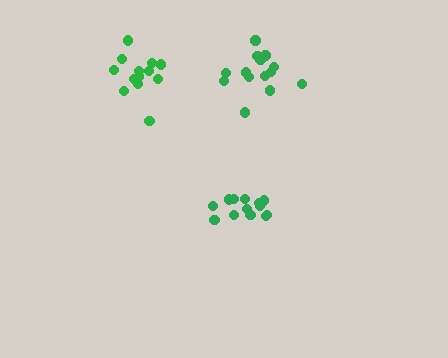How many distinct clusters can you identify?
There are 3 distinct clusters.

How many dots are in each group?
Group 1: 13 dots, Group 2: 13 dots, Group 3: 15 dots (41 total).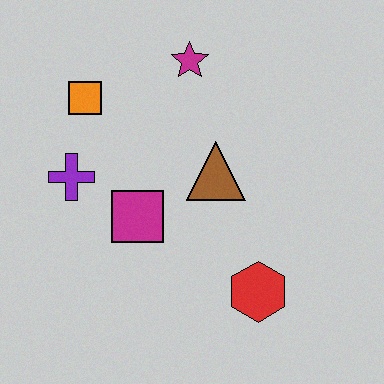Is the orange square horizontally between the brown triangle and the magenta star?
No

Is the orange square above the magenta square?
Yes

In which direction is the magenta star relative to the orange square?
The magenta star is to the right of the orange square.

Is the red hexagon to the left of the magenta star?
No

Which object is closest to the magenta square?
The purple cross is closest to the magenta square.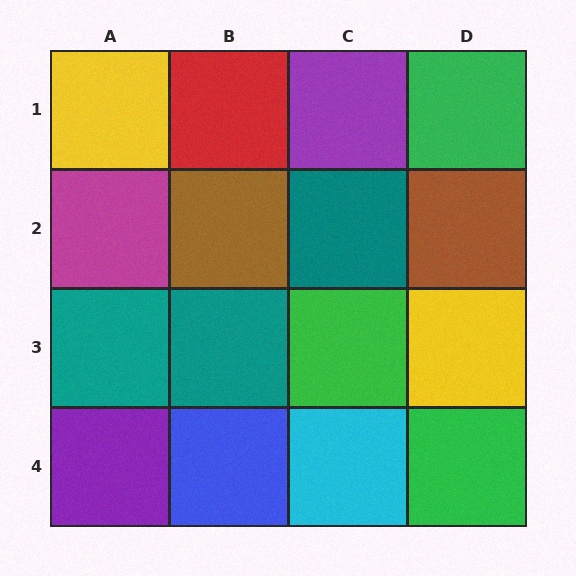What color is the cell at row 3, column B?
Teal.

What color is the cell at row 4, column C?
Cyan.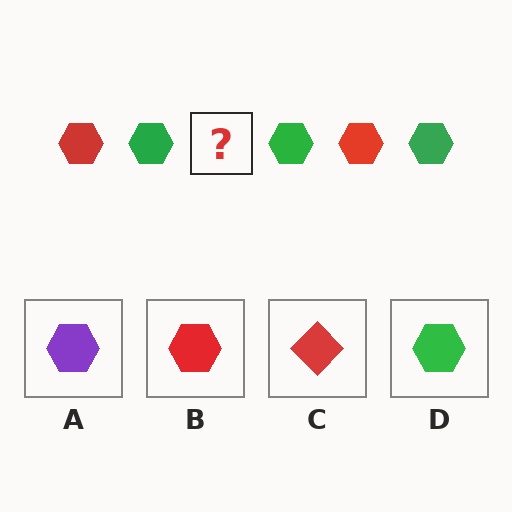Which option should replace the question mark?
Option B.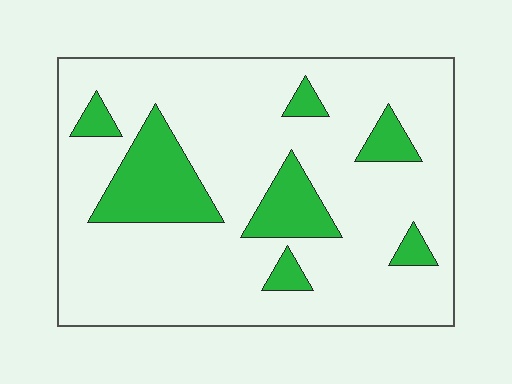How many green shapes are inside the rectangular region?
7.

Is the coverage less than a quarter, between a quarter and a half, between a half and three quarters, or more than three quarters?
Less than a quarter.